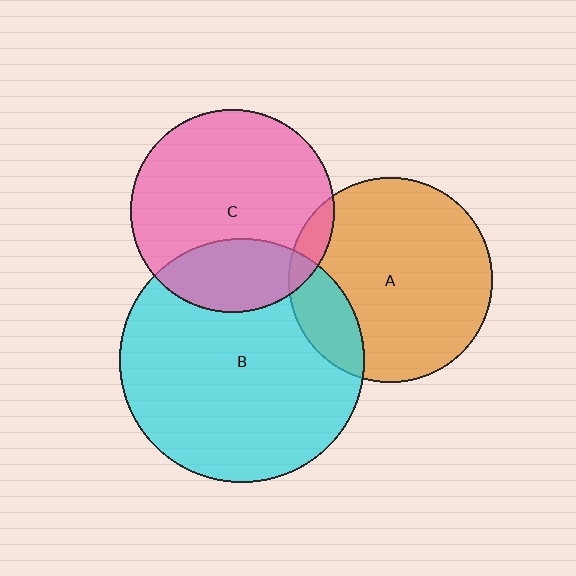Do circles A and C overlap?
Yes.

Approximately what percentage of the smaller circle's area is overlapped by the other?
Approximately 5%.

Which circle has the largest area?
Circle B (cyan).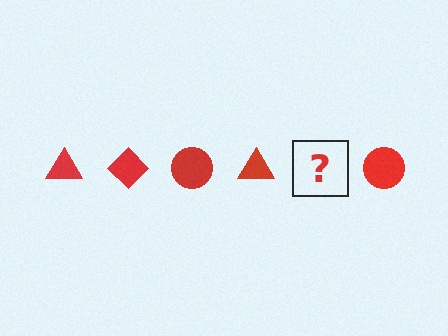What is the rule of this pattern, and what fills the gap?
The rule is that the pattern cycles through triangle, diamond, circle shapes in red. The gap should be filled with a red diamond.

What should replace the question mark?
The question mark should be replaced with a red diamond.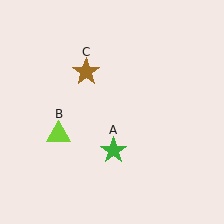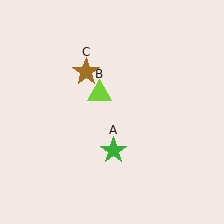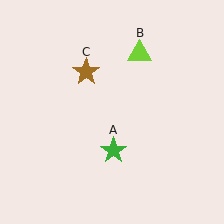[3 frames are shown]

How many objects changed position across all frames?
1 object changed position: lime triangle (object B).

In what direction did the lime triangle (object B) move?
The lime triangle (object B) moved up and to the right.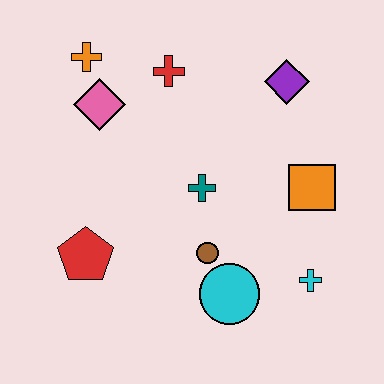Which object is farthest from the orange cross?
The cyan cross is farthest from the orange cross.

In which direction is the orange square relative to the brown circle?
The orange square is to the right of the brown circle.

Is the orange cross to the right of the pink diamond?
No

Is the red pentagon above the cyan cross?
Yes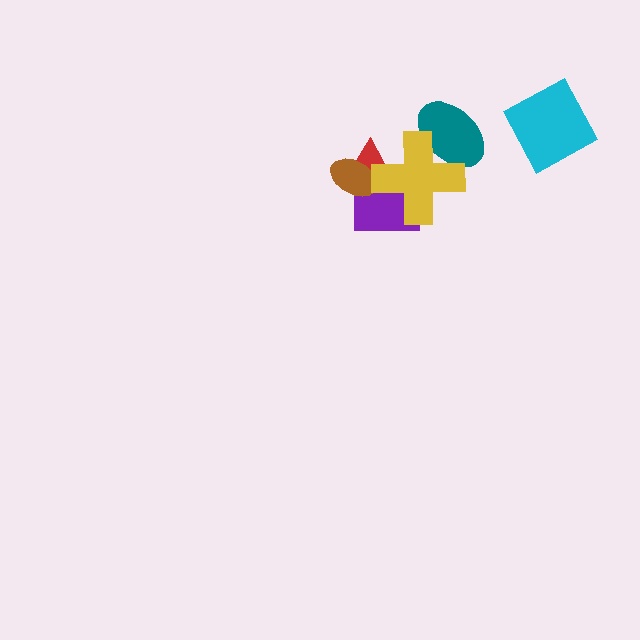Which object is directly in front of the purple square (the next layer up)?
The red triangle is directly in front of the purple square.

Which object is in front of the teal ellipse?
The yellow cross is in front of the teal ellipse.